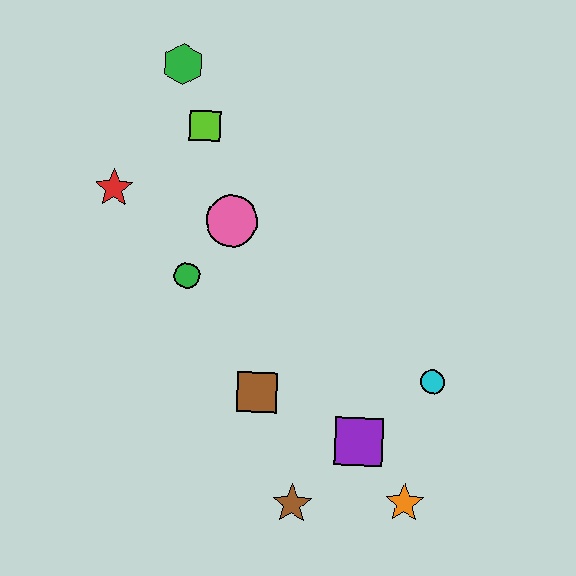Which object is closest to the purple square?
The orange star is closest to the purple square.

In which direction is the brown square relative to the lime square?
The brown square is below the lime square.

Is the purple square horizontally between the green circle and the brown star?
No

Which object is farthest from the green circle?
The orange star is farthest from the green circle.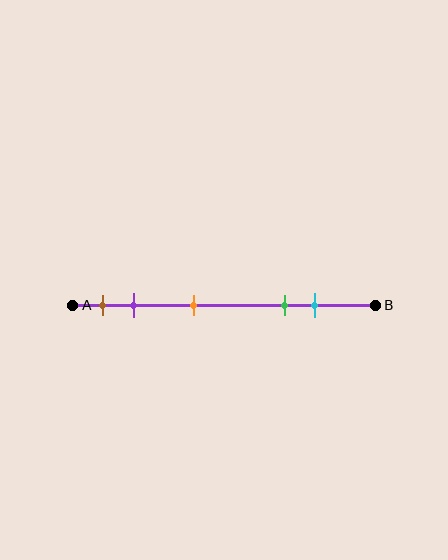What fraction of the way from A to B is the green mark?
The green mark is approximately 70% (0.7) of the way from A to B.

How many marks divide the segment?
There are 5 marks dividing the segment.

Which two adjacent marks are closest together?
The brown and purple marks are the closest adjacent pair.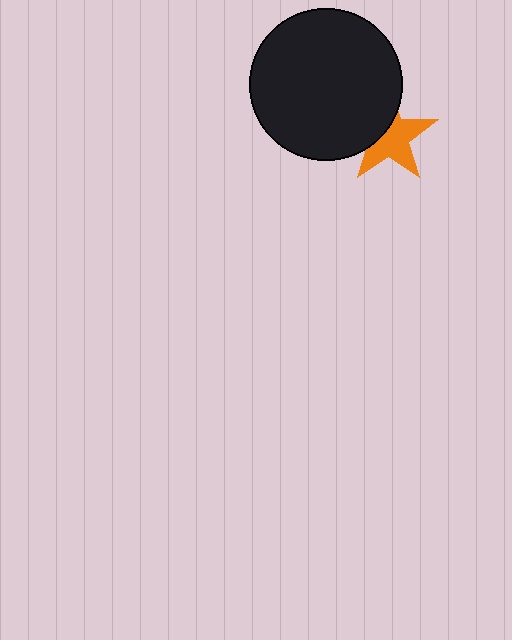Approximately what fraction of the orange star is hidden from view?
Roughly 38% of the orange star is hidden behind the black circle.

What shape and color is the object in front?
The object in front is a black circle.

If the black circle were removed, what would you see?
You would see the complete orange star.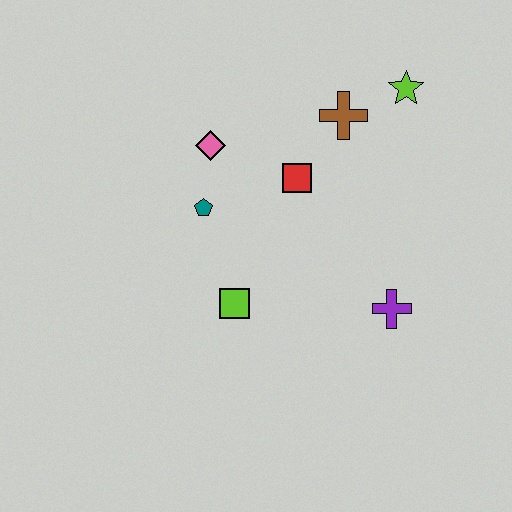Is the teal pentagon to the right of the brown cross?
No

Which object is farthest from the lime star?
The lime square is farthest from the lime star.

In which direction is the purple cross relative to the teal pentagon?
The purple cross is to the right of the teal pentagon.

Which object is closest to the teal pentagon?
The pink diamond is closest to the teal pentagon.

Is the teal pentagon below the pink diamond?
Yes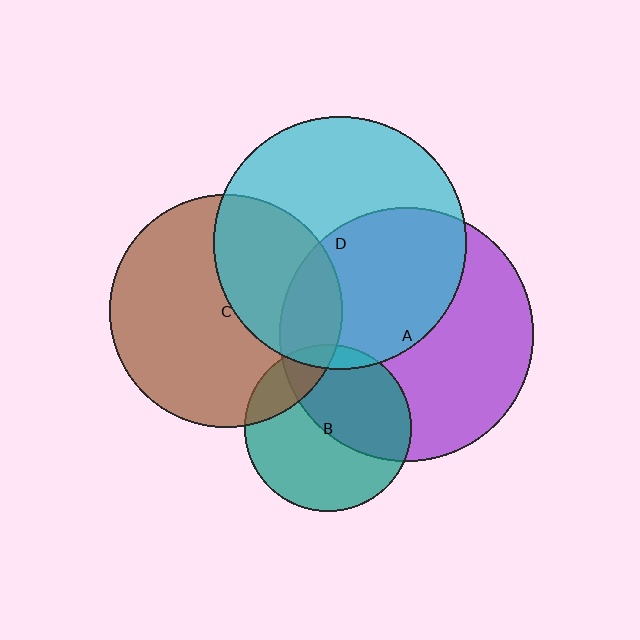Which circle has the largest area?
Circle A (purple).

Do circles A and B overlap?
Yes.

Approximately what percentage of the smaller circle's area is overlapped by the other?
Approximately 45%.